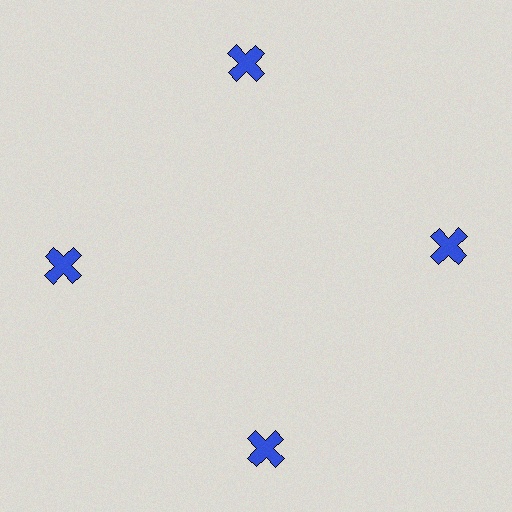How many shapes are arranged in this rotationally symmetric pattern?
There are 4 shapes, arranged in 4 groups of 1.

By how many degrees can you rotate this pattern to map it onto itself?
The pattern maps onto itself every 90 degrees of rotation.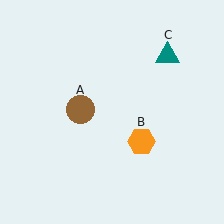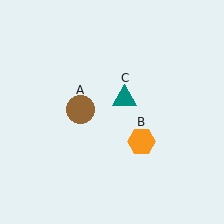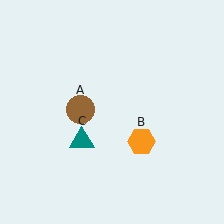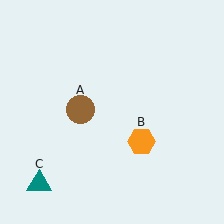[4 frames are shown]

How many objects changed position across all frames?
1 object changed position: teal triangle (object C).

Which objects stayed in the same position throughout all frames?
Brown circle (object A) and orange hexagon (object B) remained stationary.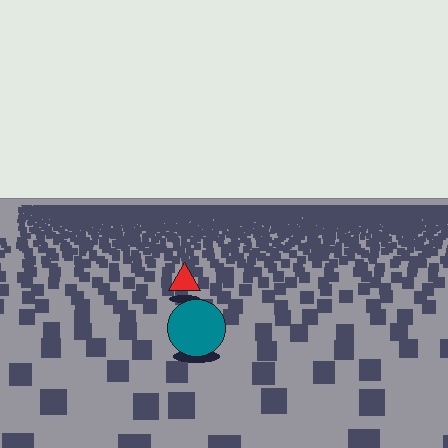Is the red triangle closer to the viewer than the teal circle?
No. The teal circle is closer — you can tell from the texture gradient: the ground texture is coarser near it.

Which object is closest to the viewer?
The teal circle is closest. The texture marks near it are larger and more spread out.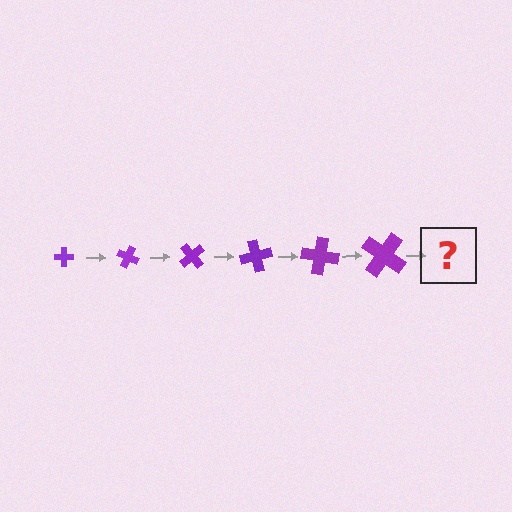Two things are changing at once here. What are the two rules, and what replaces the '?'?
The two rules are that the cross grows larger each step and it rotates 25 degrees each step. The '?' should be a cross, larger than the previous one and rotated 150 degrees from the start.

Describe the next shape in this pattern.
It should be a cross, larger than the previous one and rotated 150 degrees from the start.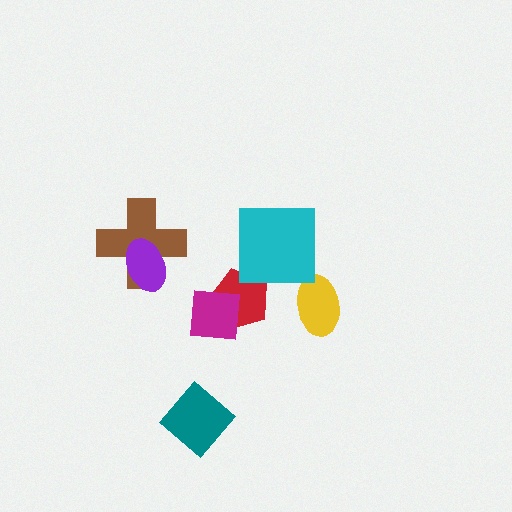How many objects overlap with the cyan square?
0 objects overlap with the cyan square.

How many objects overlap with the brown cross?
1 object overlaps with the brown cross.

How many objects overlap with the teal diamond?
0 objects overlap with the teal diamond.